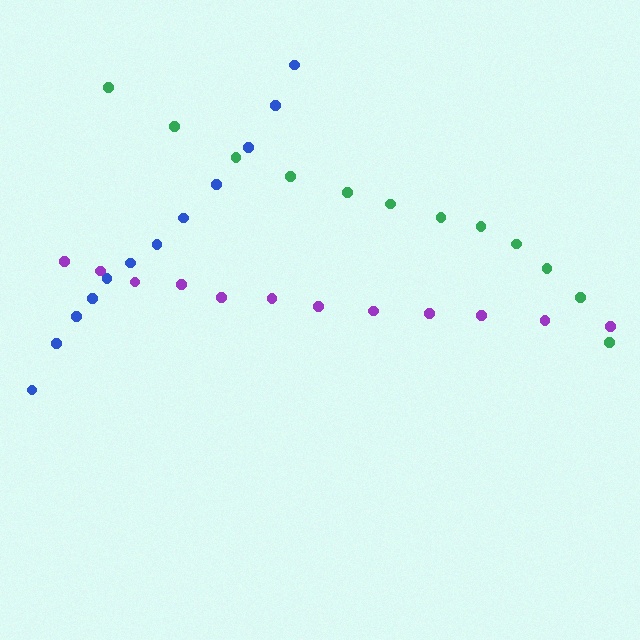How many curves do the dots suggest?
There are 3 distinct paths.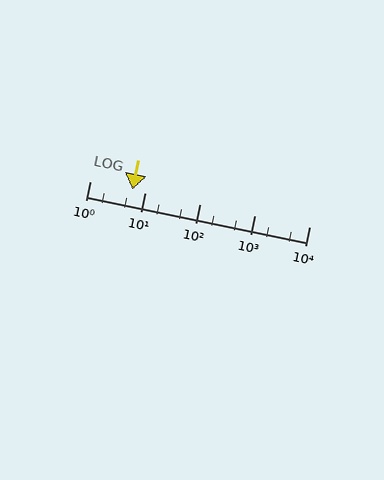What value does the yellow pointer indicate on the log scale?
The pointer indicates approximately 5.9.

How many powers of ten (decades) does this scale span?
The scale spans 4 decades, from 1 to 10000.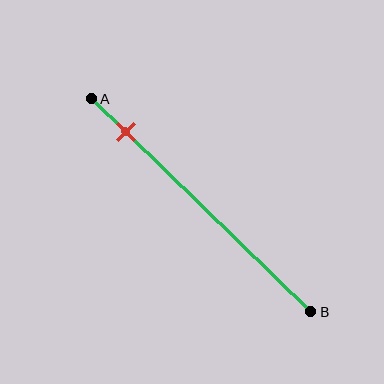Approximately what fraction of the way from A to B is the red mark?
The red mark is approximately 15% of the way from A to B.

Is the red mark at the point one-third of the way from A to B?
No, the mark is at about 15% from A, not at the 33% one-third point.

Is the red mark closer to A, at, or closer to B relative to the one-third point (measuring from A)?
The red mark is closer to point A than the one-third point of segment AB.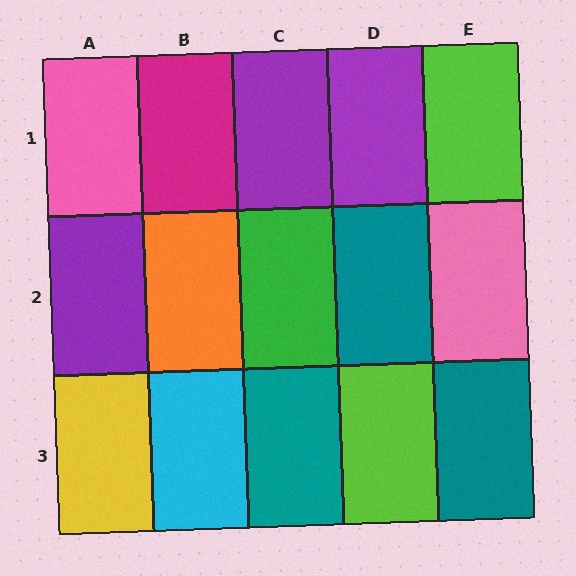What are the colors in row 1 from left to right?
Pink, magenta, purple, purple, lime.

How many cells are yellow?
1 cell is yellow.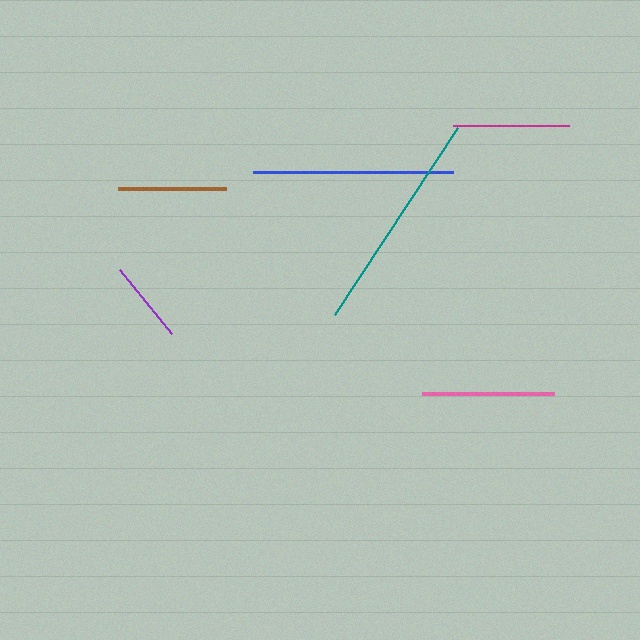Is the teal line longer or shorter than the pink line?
The teal line is longer than the pink line.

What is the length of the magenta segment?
The magenta segment is approximately 115 pixels long.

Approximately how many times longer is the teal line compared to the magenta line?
The teal line is approximately 1.9 times the length of the magenta line.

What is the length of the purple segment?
The purple segment is approximately 83 pixels long.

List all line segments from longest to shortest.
From longest to shortest: teal, blue, pink, magenta, brown, purple.